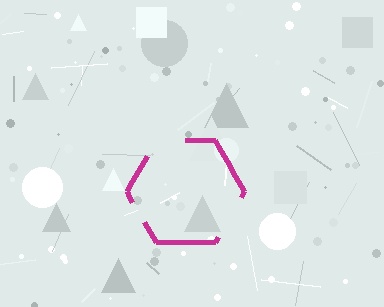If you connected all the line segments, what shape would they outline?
They would outline a hexagon.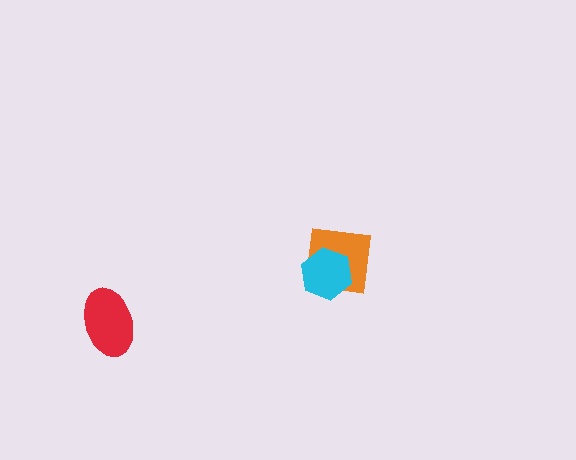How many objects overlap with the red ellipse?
0 objects overlap with the red ellipse.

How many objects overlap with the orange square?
1 object overlaps with the orange square.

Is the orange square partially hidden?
Yes, it is partially covered by another shape.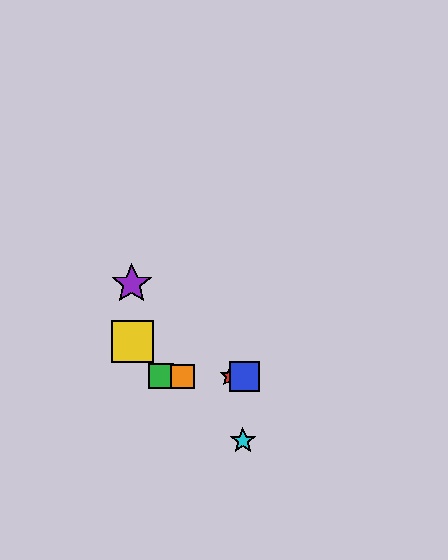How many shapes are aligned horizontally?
4 shapes (the red star, the blue square, the green square, the orange square) are aligned horizontally.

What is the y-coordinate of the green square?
The green square is at y≈376.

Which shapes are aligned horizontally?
The red star, the blue square, the green square, the orange square are aligned horizontally.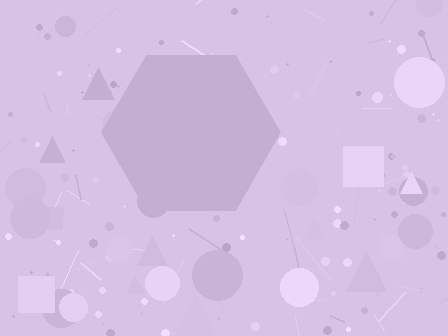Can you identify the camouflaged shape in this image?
The camouflaged shape is a hexagon.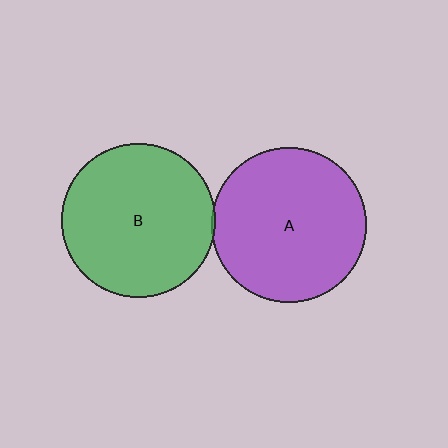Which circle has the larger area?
Circle A (purple).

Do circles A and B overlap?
Yes.